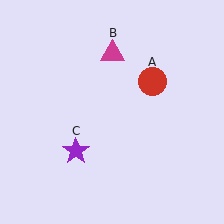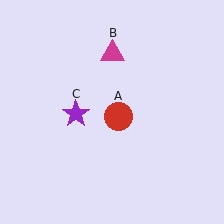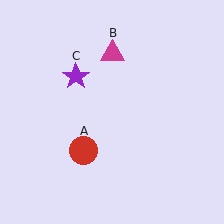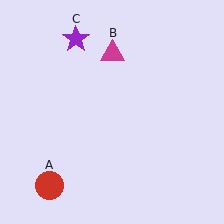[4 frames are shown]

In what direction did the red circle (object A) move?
The red circle (object A) moved down and to the left.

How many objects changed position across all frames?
2 objects changed position: red circle (object A), purple star (object C).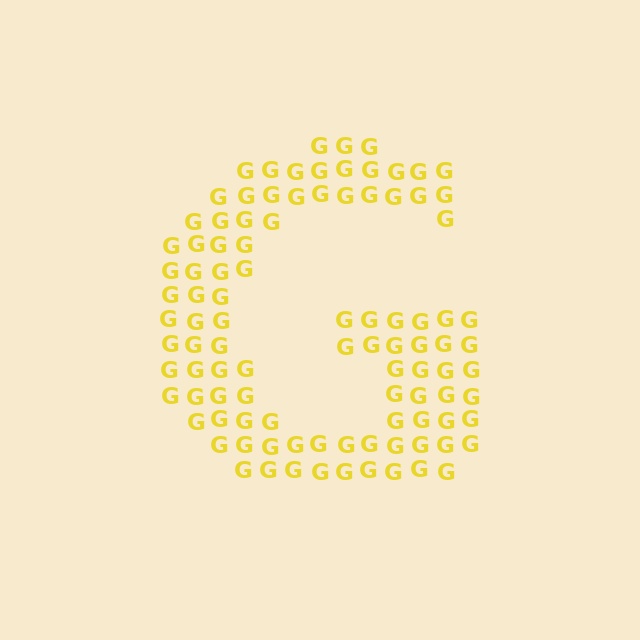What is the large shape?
The large shape is the letter G.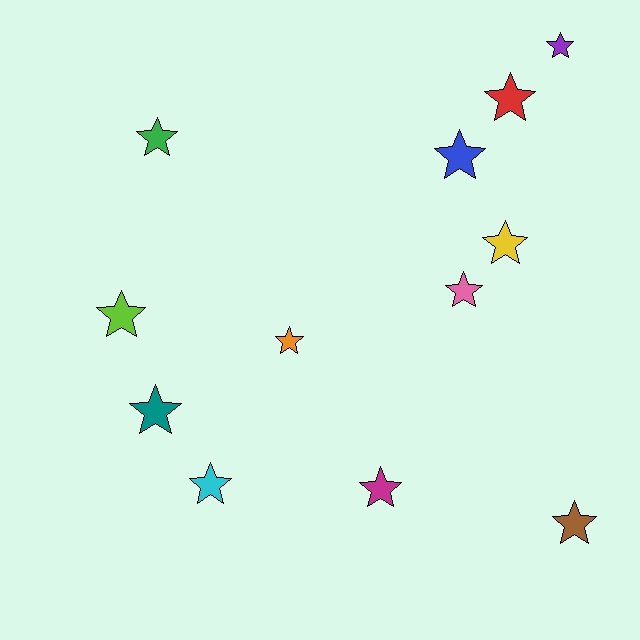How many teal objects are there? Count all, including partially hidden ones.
There is 1 teal object.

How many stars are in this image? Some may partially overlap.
There are 12 stars.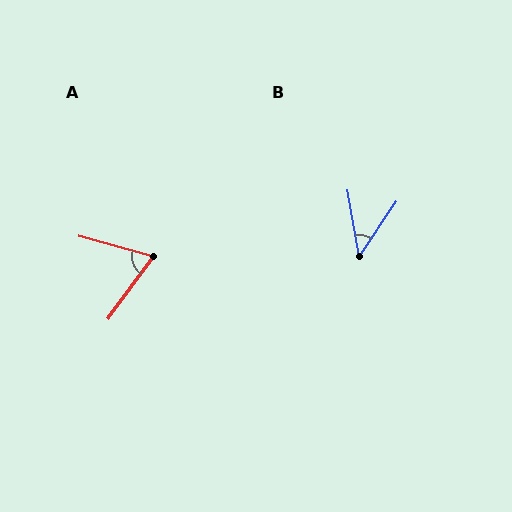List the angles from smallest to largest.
B (44°), A (69°).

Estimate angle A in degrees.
Approximately 69 degrees.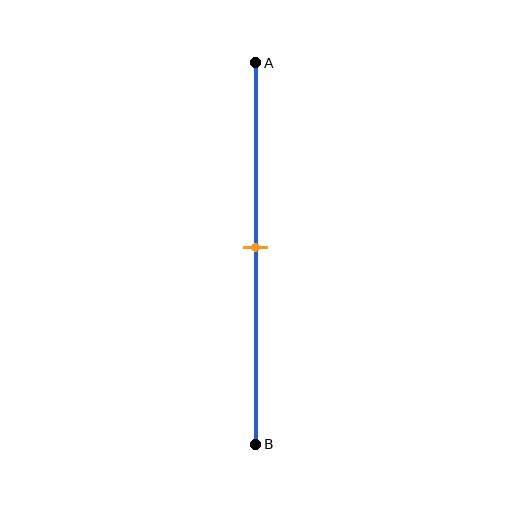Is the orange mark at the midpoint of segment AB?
Yes, the mark is approximately at the midpoint.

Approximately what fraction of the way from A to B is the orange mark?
The orange mark is approximately 50% of the way from A to B.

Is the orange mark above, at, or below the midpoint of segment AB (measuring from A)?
The orange mark is approximately at the midpoint of segment AB.